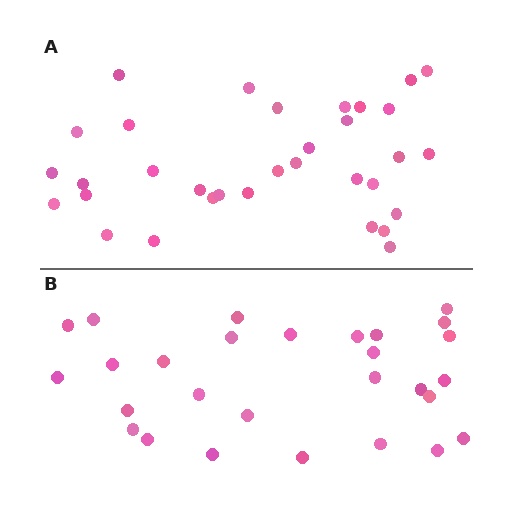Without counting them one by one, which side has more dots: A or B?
Region A (the top region) has more dots.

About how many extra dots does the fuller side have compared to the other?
Region A has about 5 more dots than region B.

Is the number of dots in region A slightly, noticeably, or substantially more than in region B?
Region A has only slightly more — the two regions are fairly close. The ratio is roughly 1.2 to 1.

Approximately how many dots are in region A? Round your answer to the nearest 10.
About 30 dots. (The exact count is 33, which rounds to 30.)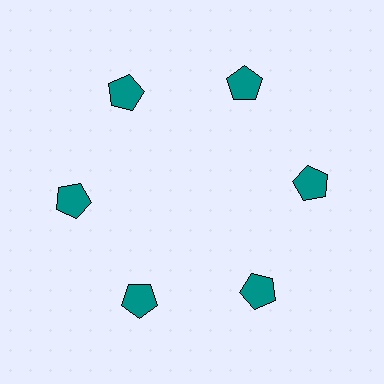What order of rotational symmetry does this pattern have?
This pattern has 6-fold rotational symmetry.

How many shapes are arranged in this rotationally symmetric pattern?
There are 6 shapes, arranged in 6 groups of 1.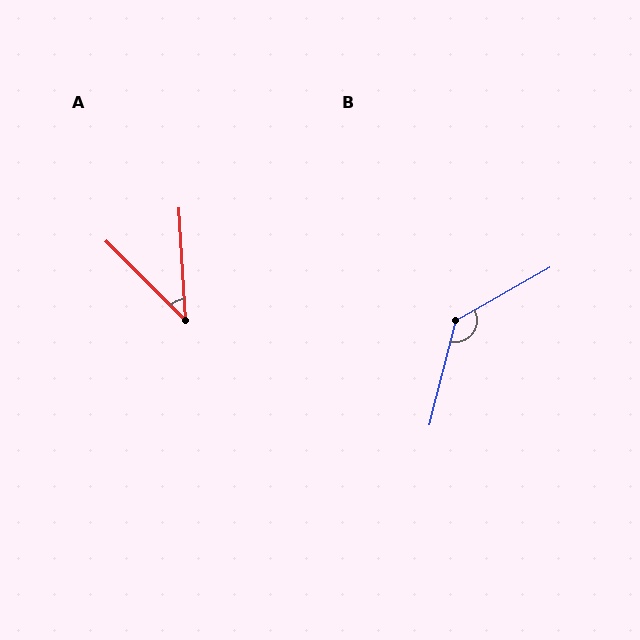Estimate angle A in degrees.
Approximately 42 degrees.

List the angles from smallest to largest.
A (42°), B (134°).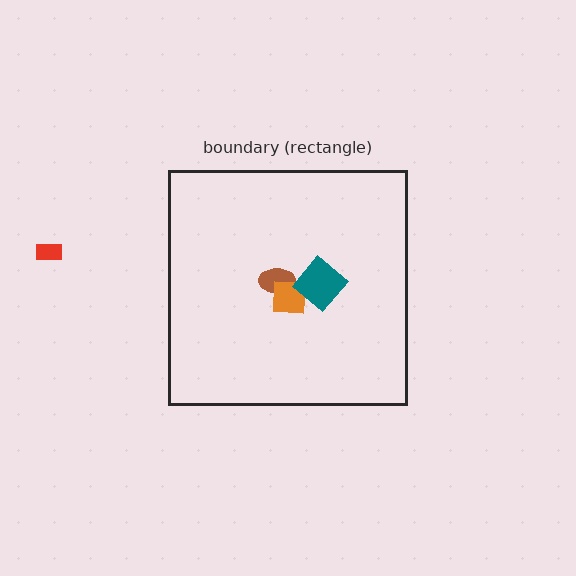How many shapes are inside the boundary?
3 inside, 1 outside.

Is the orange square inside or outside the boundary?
Inside.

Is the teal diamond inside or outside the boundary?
Inside.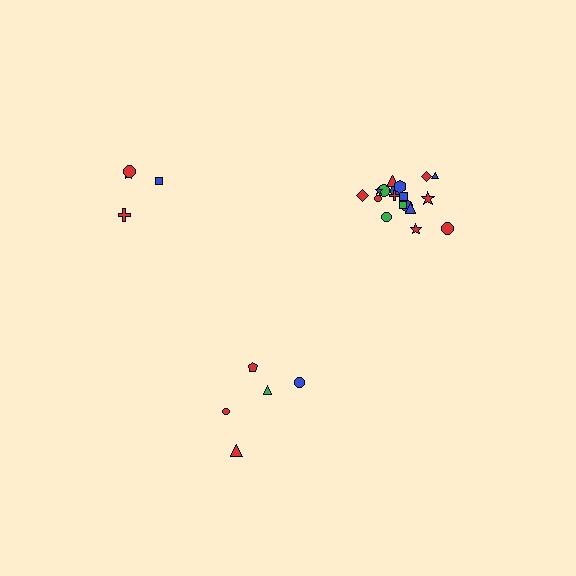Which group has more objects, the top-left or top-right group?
The top-right group.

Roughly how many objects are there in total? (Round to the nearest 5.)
Roughly 25 objects in total.